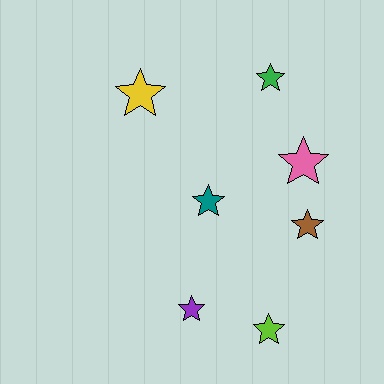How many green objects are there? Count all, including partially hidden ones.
There is 1 green object.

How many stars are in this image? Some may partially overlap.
There are 7 stars.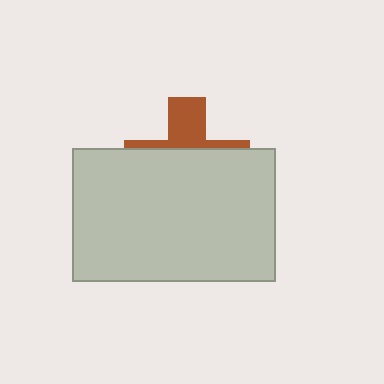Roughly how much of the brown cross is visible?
A small part of it is visible (roughly 32%).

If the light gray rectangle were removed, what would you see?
You would see the complete brown cross.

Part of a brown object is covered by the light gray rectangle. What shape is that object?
It is a cross.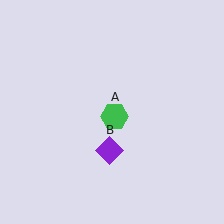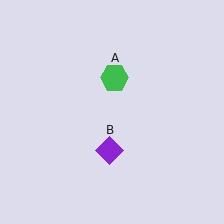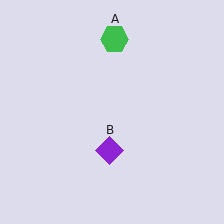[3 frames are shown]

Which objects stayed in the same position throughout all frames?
Purple diamond (object B) remained stationary.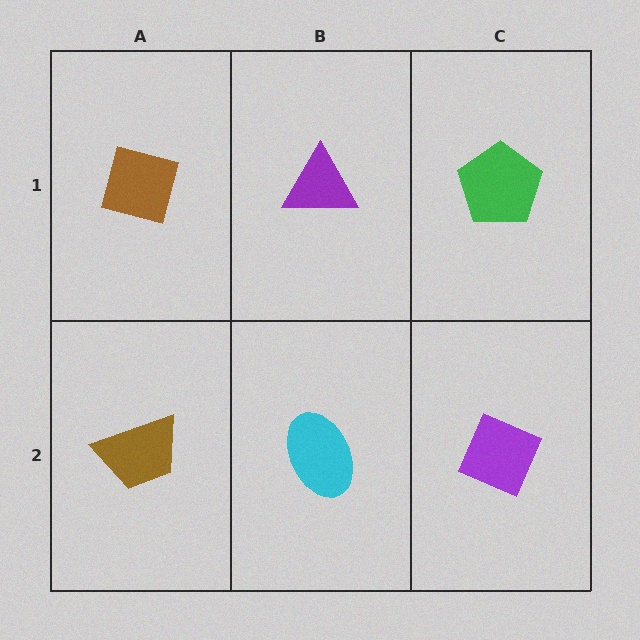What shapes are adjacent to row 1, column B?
A cyan ellipse (row 2, column B), a brown square (row 1, column A), a green pentagon (row 1, column C).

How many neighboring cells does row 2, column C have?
2.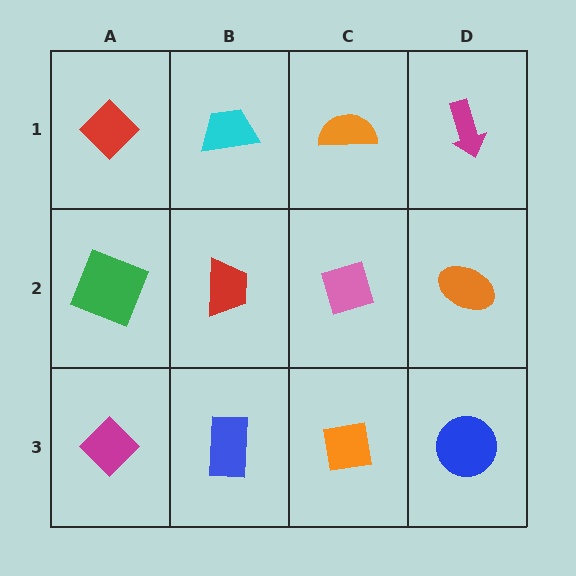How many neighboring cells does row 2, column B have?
4.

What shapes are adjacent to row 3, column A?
A green square (row 2, column A), a blue rectangle (row 3, column B).